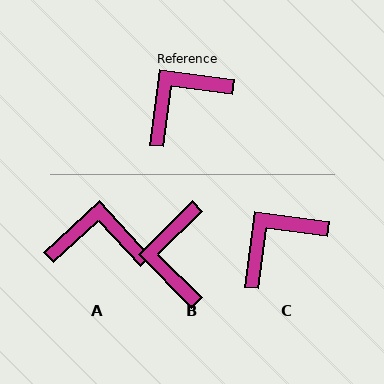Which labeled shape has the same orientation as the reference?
C.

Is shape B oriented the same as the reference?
No, it is off by about 53 degrees.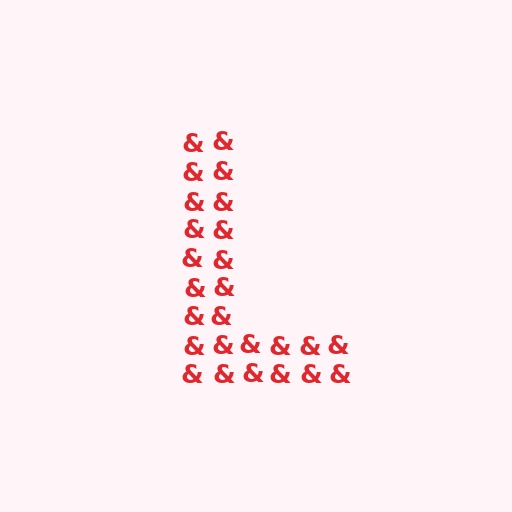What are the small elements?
The small elements are ampersands.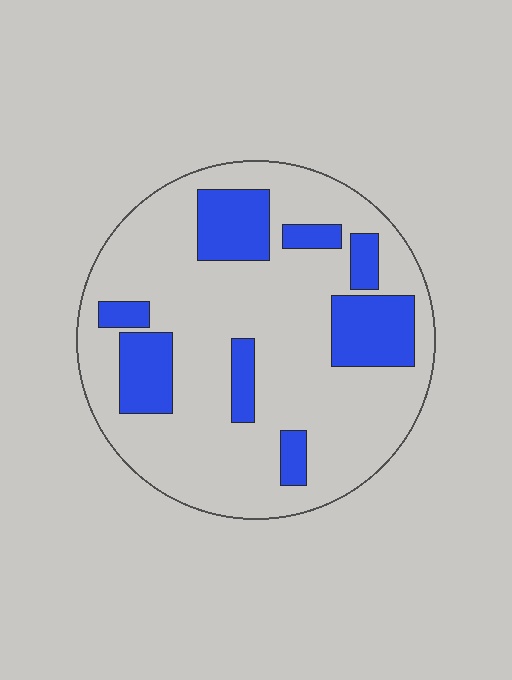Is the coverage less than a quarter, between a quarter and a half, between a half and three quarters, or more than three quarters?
Less than a quarter.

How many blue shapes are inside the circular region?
8.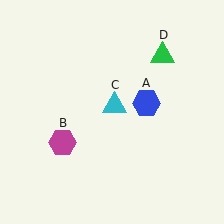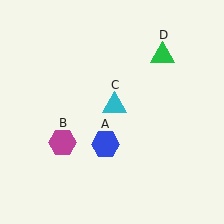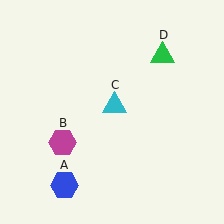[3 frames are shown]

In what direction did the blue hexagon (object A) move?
The blue hexagon (object A) moved down and to the left.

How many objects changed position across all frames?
1 object changed position: blue hexagon (object A).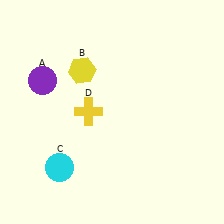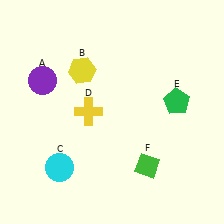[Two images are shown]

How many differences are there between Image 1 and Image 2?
There are 2 differences between the two images.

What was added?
A green pentagon (E), a green diamond (F) were added in Image 2.